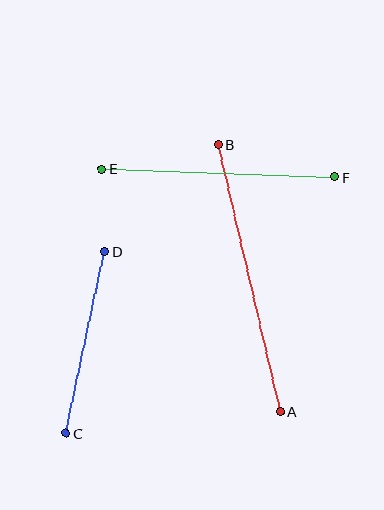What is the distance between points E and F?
The distance is approximately 233 pixels.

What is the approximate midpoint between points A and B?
The midpoint is at approximately (250, 278) pixels.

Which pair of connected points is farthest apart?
Points A and B are farthest apart.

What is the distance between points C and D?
The distance is approximately 186 pixels.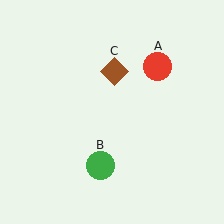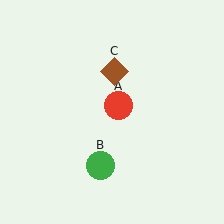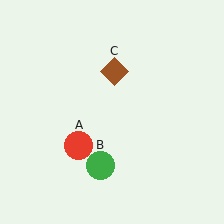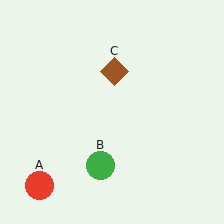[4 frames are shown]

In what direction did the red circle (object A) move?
The red circle (object A) moved down and to the left.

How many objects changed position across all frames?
1 object changed position: red circle (object A).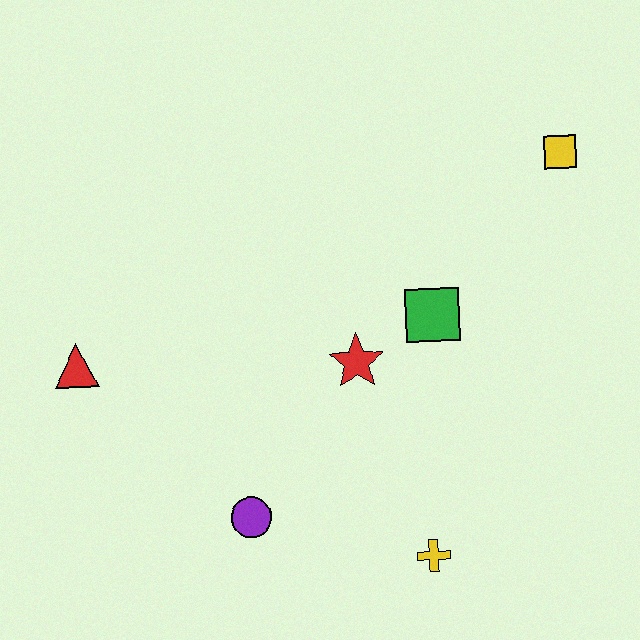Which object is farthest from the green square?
The red triangle is farthest from the green square.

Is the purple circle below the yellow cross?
No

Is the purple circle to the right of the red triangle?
Yes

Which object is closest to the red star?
The green square is closest to the red star.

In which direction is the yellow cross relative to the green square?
The yellow cross is below the green square.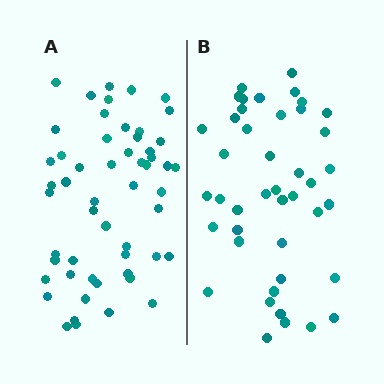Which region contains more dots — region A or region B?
Region A (the left region) has more dots.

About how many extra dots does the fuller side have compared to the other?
Region A has roughly 12 or so more dots than region B.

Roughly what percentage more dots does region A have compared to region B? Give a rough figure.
About 25% more.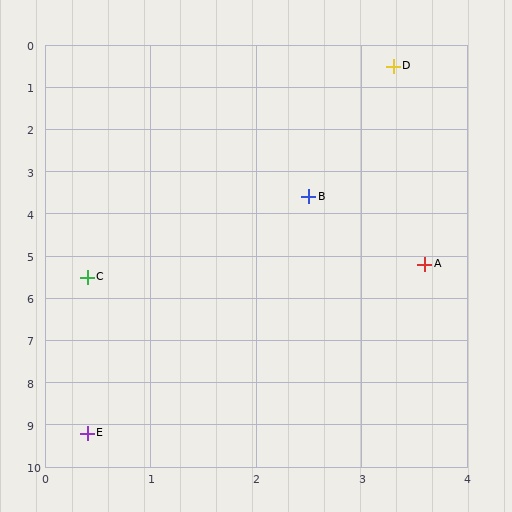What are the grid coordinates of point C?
Point C is at approximately (0.4, 5.5).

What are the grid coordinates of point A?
Point A is at approximately (3.6, 5.2).